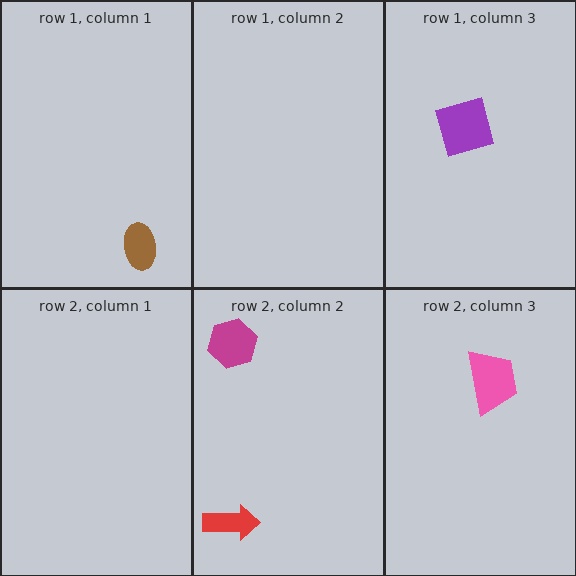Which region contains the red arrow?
The row 2, column 2 region.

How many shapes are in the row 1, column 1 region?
1.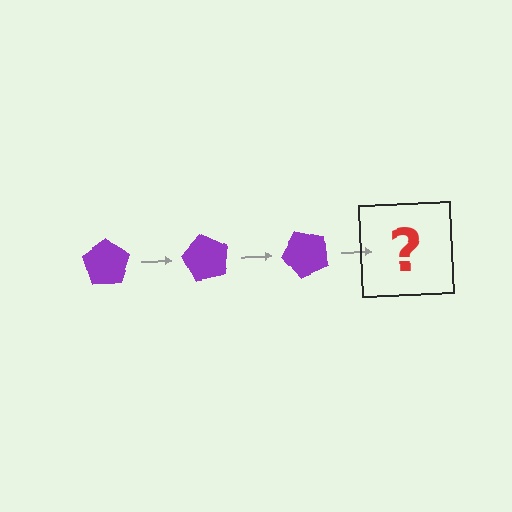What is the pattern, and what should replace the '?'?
The pattern is that the pentagon rotates 60 degrees each step. The '?' should be a purple pentagon rotated 180 degrees.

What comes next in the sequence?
The next element should be a purple pentagon rotated 180 degrees.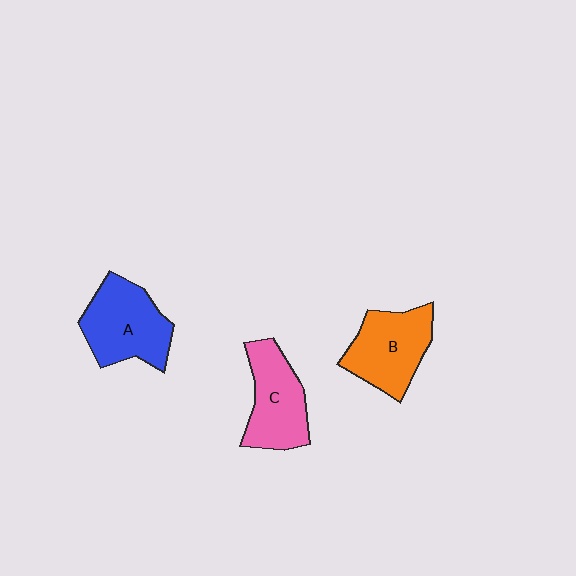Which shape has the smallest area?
Shape C (pink).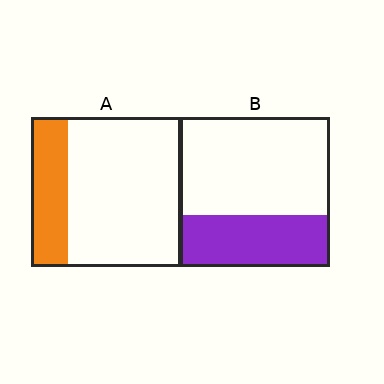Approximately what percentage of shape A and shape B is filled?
A is approximately 25% and B is approximately 35%.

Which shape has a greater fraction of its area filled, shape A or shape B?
Shape B.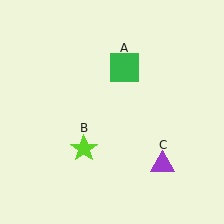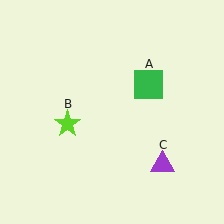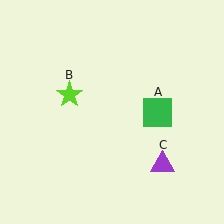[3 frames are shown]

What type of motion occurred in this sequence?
The green square (object A), lime star (object B) rotated clockwise around the center of the scene.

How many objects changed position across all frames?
2 objects changed position: green square (object A), lime star (object B).